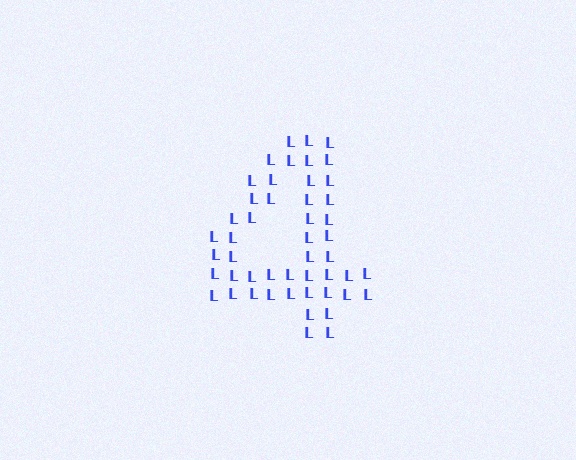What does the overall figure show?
The overall figure shows the digit 4.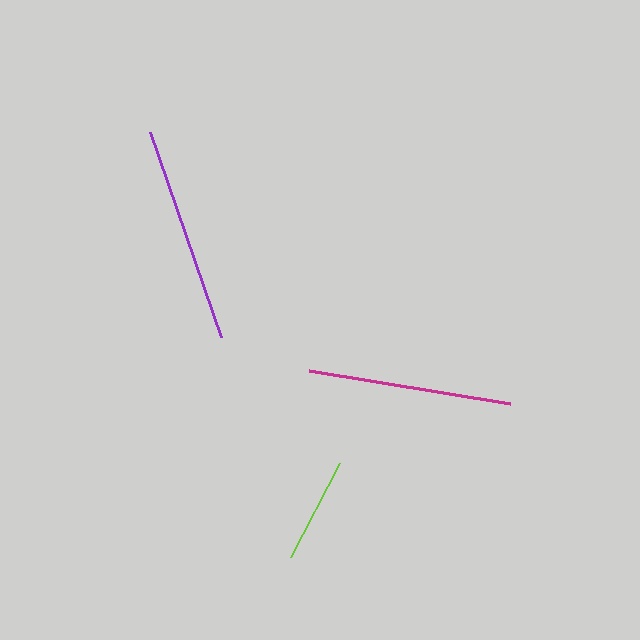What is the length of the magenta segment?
The magenta segment is approximately 204 pixels long.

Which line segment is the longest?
The purple line is the longest at approximately 217 pixels.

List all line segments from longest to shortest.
From longest to shortest: purple, magenta, lime.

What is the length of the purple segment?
The purple segment is approximately 217 pixels long.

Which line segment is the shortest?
The lime line is the shortest at approximately 107 pixels.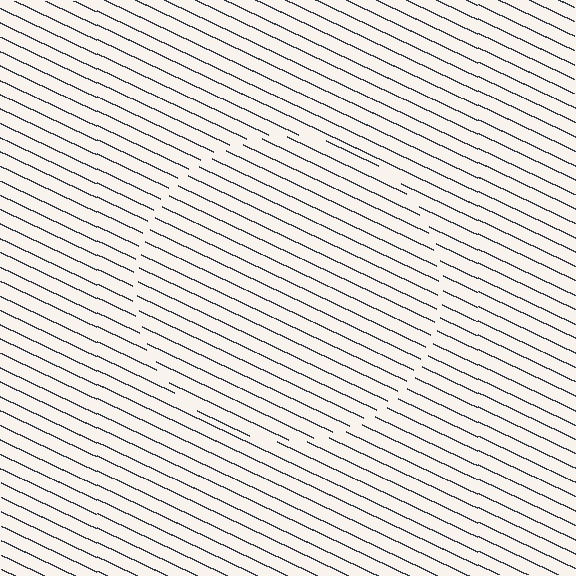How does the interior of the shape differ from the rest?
The interior of the shape contains the same grating, shifted by half a period — the contour is defined by the phase discontinuity where line-ends from the inner and outer gratings abut.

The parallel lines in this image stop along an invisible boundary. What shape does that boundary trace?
An illusory circle. The interior of the shape contains the same grating, shifted by half a period — the contour is defined by the phase discontinuity where line-ends from the inner and outer gratings abut.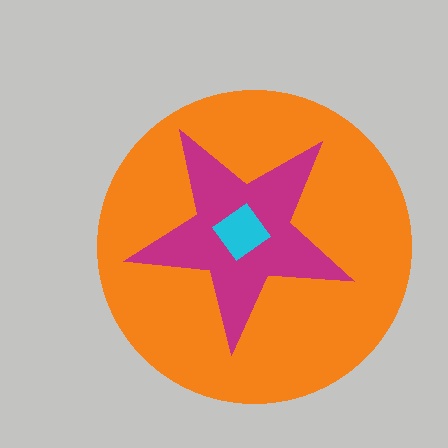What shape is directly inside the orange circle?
The magenta star.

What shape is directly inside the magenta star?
The cyan diamond.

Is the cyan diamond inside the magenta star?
Yes.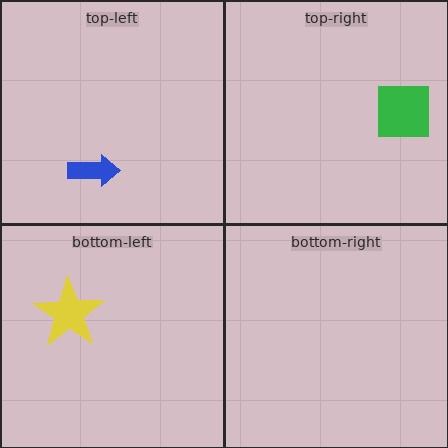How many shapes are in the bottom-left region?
1.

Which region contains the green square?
The top-right region.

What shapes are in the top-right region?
The green square.